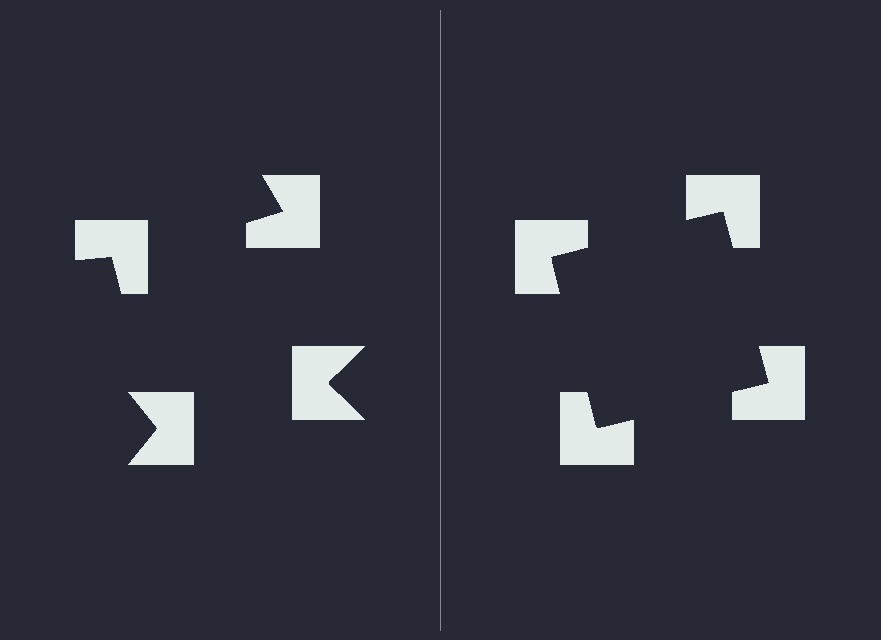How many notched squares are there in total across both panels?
8 — 4 on each side.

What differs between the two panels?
The notched squares are positioned identically on both sides; only the wedge orientations differ. On the right they align to a square; on the left they are misaligned.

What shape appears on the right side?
An illusory square.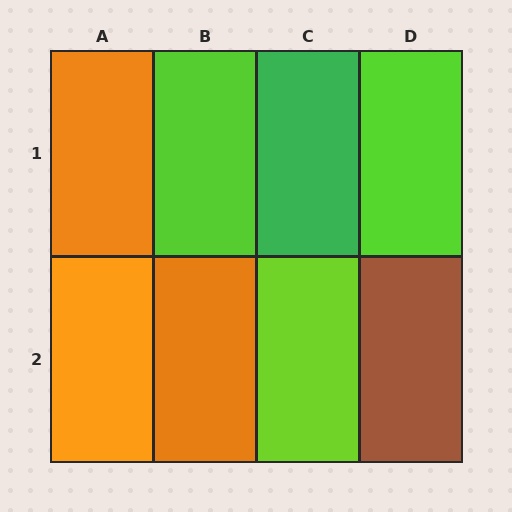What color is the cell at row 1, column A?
Orange.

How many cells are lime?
3 cells are lime.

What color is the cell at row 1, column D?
Lime.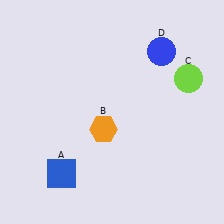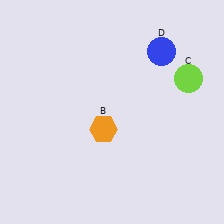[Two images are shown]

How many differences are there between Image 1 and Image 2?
There is 1 difference between the two images.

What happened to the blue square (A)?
The blue square (A) was removed in Image 2. It was in the bottom-left area of Image 1.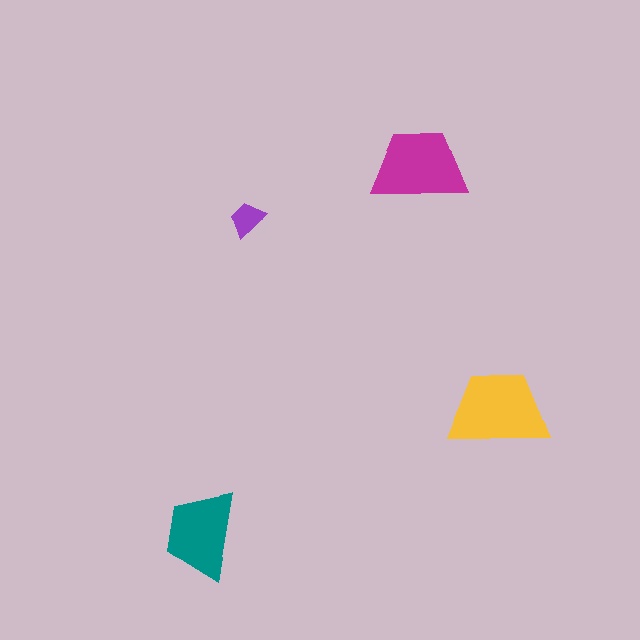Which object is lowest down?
The teal trapezoid is bottommost.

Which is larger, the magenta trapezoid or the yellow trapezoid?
The yellow one.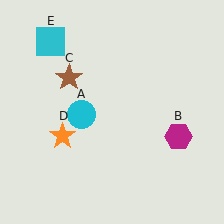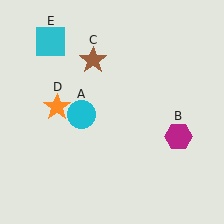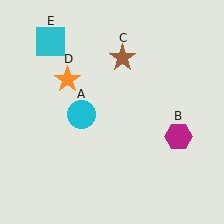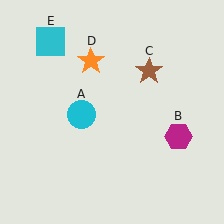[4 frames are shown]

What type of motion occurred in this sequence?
The brown star (object C), orange star (object D) rotated clockwise around the center of the scene.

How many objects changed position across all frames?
2 objects changed position: brown star (object C), orange star (object D).